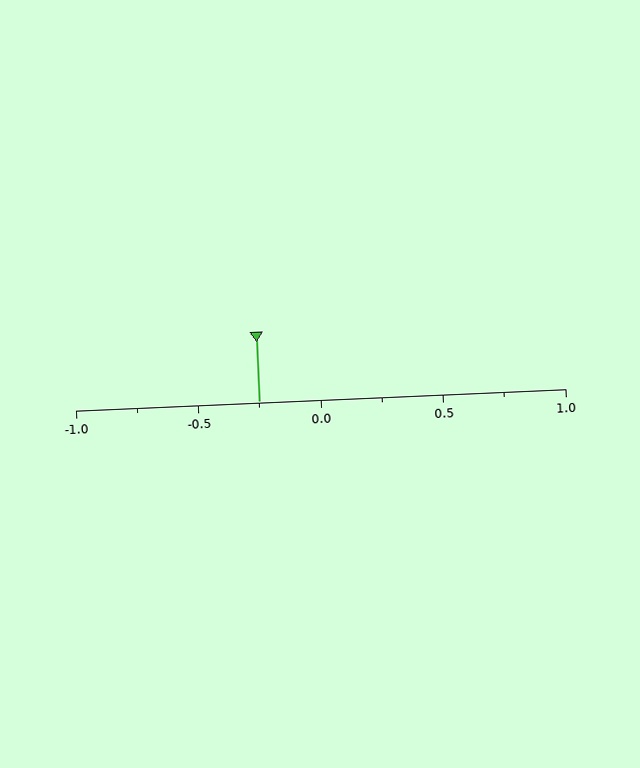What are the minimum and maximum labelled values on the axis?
The axis runs from -1.0 to 1.0.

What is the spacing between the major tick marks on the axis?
The major ticks are spaced 0.5 apart.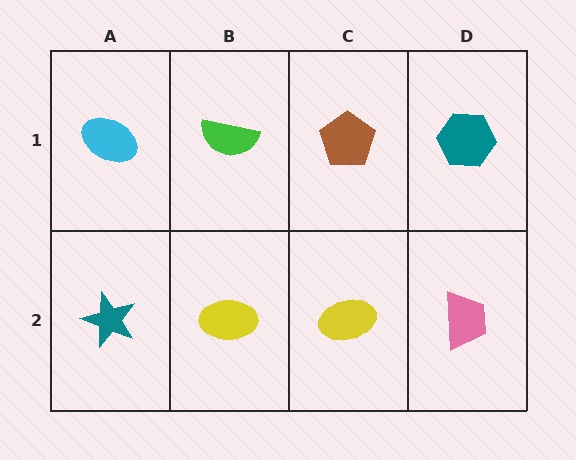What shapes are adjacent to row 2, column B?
A green semicircle (row 1, column B), a teal star (row 2, column A), a yellow ellipse (row 2, column C).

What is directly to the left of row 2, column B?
A teal star.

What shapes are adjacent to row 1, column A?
A teal star (row 2, column A), a green semicircle (row 1, column B).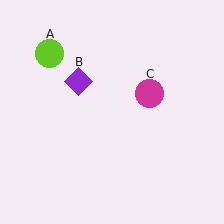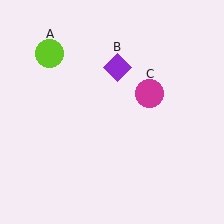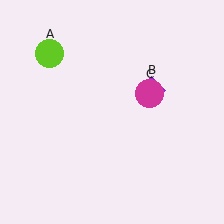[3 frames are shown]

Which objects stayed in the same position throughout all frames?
Lime circle (object A) and magenta circle (object C) remained stationary.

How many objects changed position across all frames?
1 object changed position: purple diamond (object B).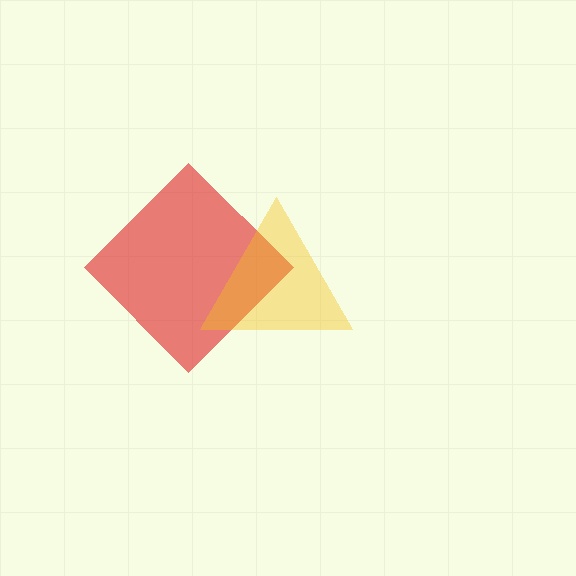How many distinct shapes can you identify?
There are 2 distinct shapes: a red diamond, a yellow triangle.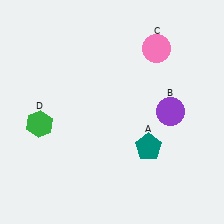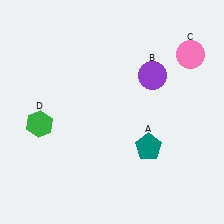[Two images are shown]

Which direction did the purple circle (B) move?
The purple circle (B) moved up.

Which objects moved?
The objects that moved are: the purple circle (B), the pink circle (C).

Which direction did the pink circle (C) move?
The pink circle (C) moved right.